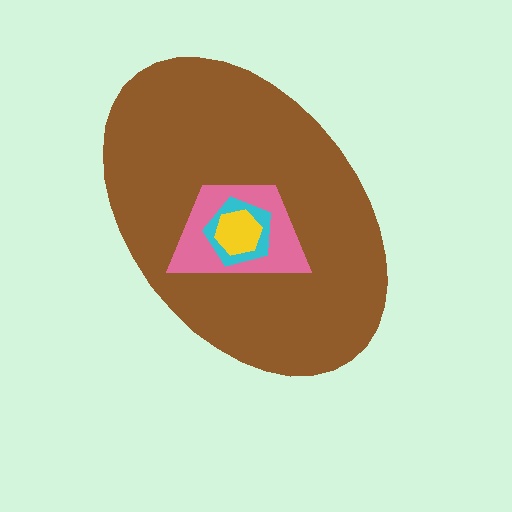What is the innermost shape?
The yellow hexagon.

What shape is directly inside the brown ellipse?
The pink trapezoid.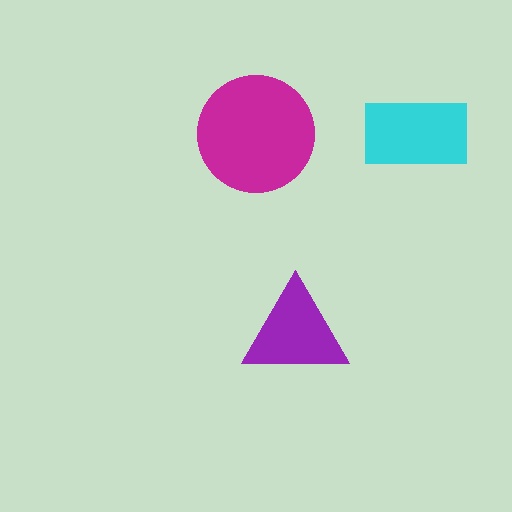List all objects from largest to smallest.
The magenta circle, the cyan rectangle, the purple triangle.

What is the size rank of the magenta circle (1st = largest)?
1st.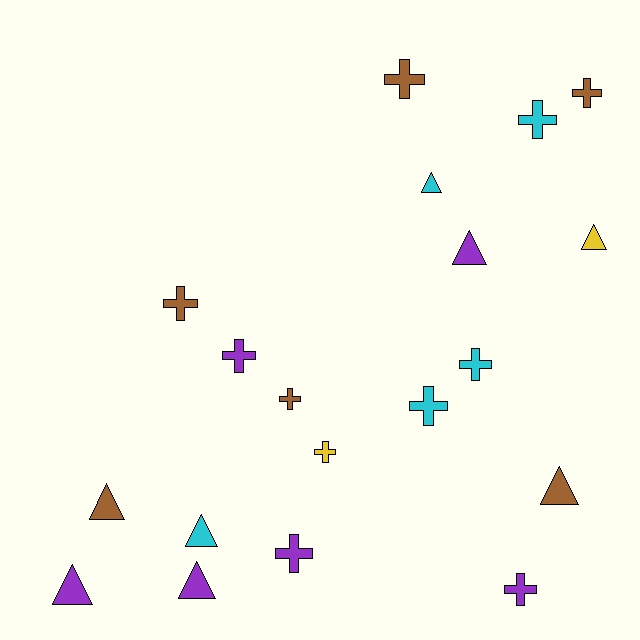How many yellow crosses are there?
There is 1 yellow cross.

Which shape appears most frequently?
Cross, with 11 objects.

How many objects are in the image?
There are 19 objects.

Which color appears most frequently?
Brown, with 6 objects.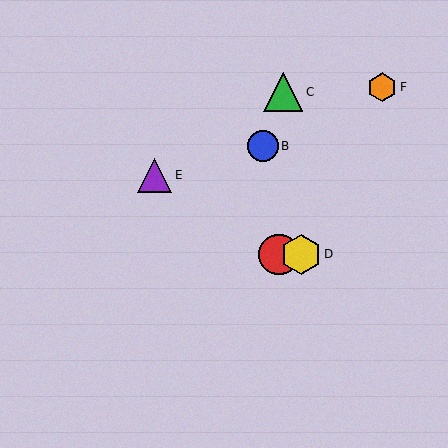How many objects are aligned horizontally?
2 objects (A, D) are aligned horizontally.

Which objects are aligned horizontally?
Objects A, D are aligned horizontally.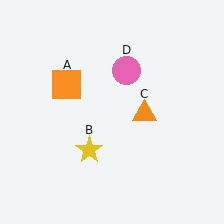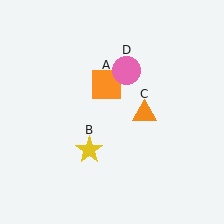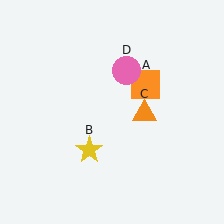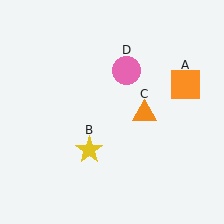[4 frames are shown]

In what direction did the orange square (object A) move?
The orange square (object A) moved right.